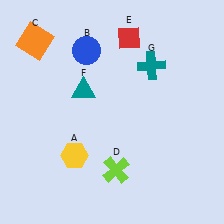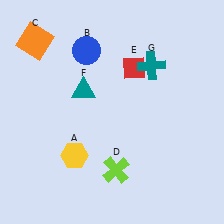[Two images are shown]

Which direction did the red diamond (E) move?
The red diamond (E) moved down.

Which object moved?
The red diamond (E) moved down.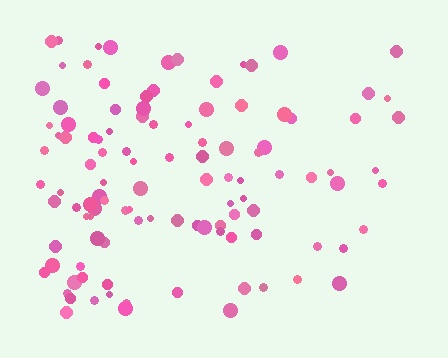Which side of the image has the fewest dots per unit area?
The right.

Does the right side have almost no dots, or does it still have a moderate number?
Still a moderate number, just noticeably fewer than the left.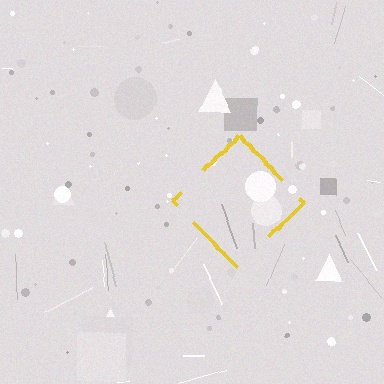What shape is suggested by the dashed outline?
The dashed outline suggests a diamond.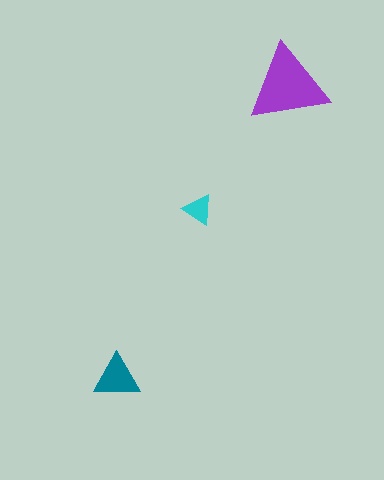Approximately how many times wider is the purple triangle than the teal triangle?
About 1.5 times wider.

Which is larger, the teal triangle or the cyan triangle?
The teal one.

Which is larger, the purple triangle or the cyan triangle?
The purple one.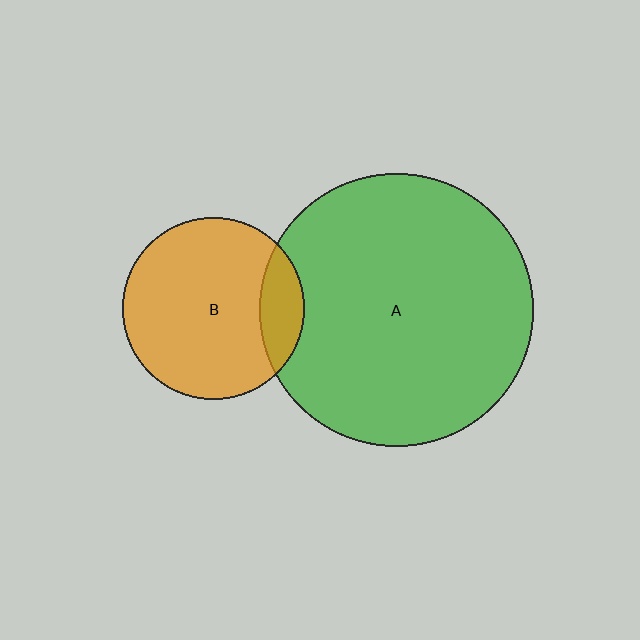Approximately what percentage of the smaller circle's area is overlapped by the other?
Approximately 15%.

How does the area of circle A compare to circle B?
Approximately 2.2 times.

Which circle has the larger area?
Circle A (green).